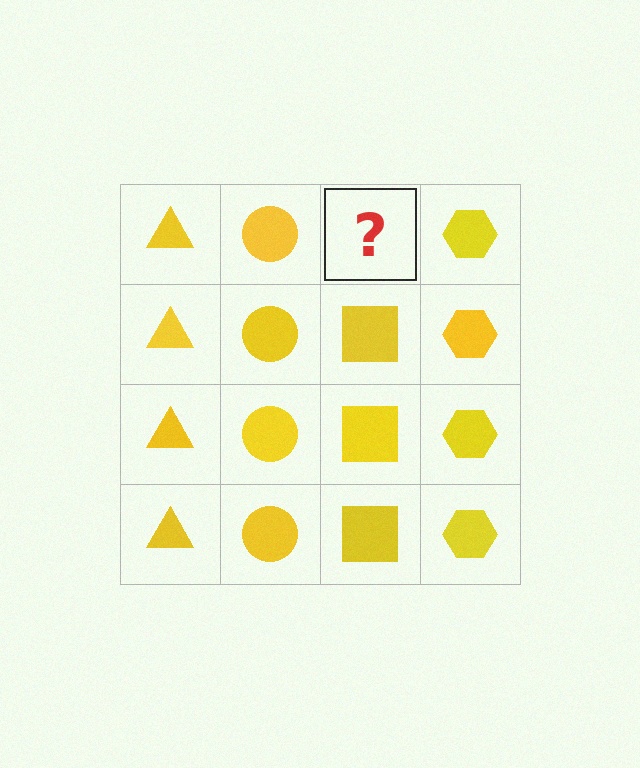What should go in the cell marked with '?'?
The missing cell should contain a yellow square.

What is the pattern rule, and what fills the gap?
The rule is that each column has a consistent shape. The gap should be filled with a yellow square.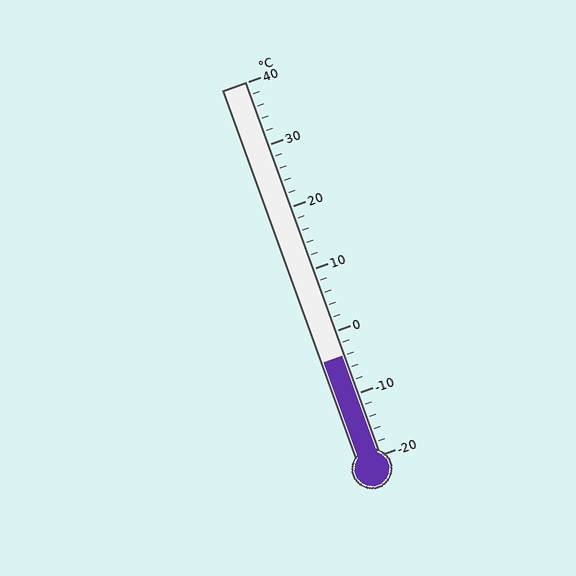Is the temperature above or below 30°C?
The temperature is below 30°C.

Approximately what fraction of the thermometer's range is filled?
The thermometer is filled to approximately 25% of its range.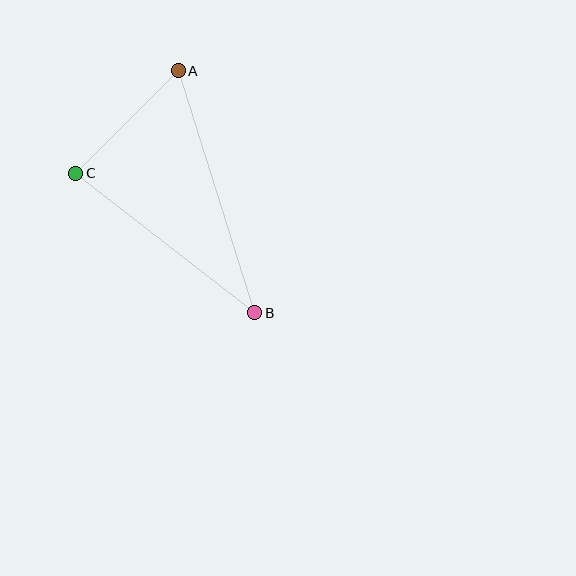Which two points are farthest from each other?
Points A and B are farthest from each other.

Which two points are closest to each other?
Points A and C are closest to each other.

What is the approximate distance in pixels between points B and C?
The distance between B and C is approximately 227 pixels.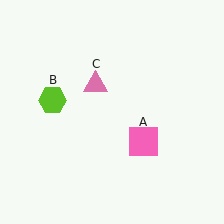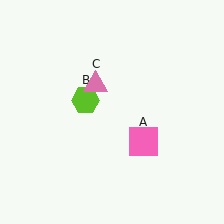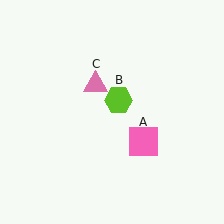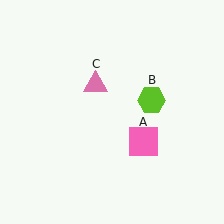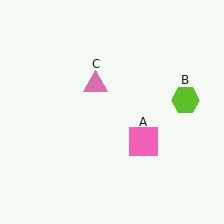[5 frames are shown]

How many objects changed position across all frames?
1 object changed position: lime hexagon (object B).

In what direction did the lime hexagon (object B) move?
The lime hexagon (object B) moved right.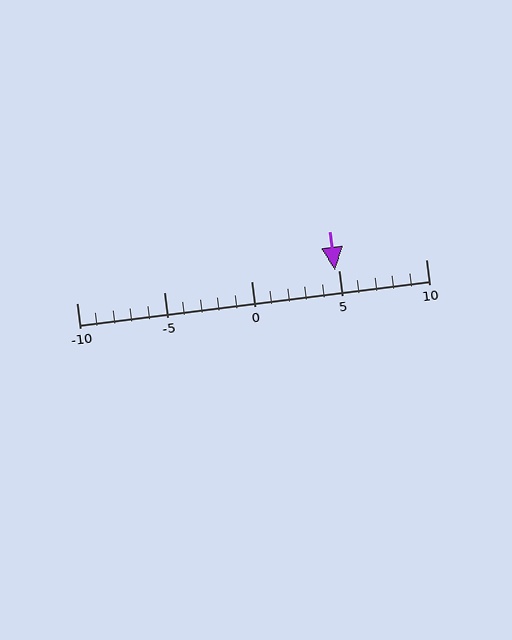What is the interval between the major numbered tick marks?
The major tick marks are spaced 5 units apart.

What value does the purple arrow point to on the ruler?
The purple arrow points to approximately 5.